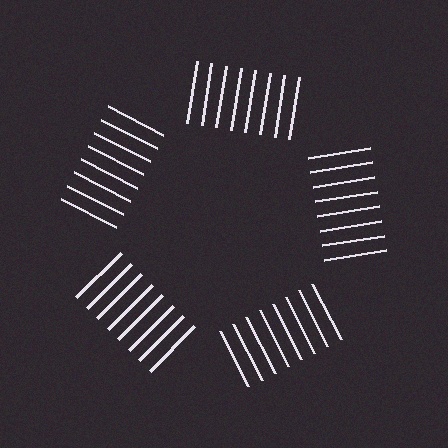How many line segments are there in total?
40 — 8 along each of the 5 edges.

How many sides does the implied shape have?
5 sides — the line-ends trace a pentagon.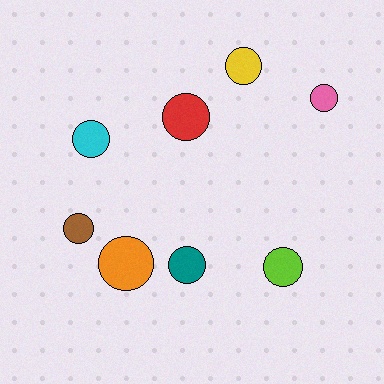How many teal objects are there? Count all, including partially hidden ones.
There is 1 teal object.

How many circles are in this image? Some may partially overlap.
There are 8 circles.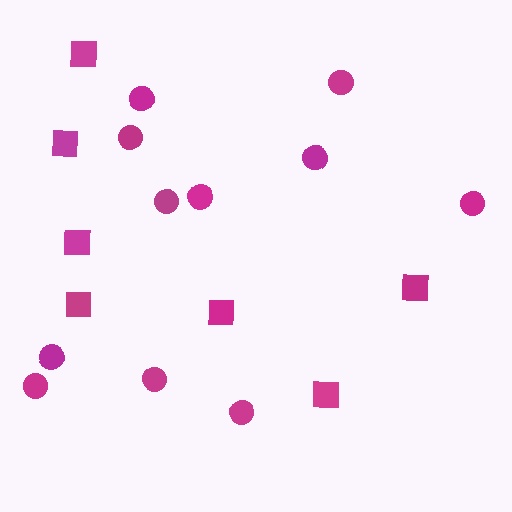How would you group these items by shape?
There are 2 groups: one group of circles (11) and one group of squares (7).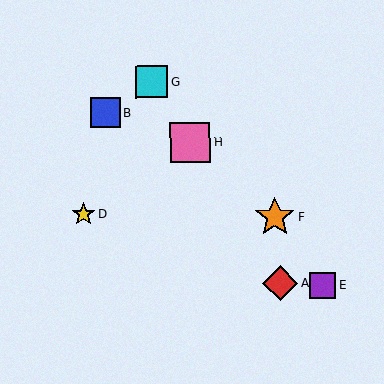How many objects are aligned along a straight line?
4 objects (A, C, G, H) are aligned along a straight line.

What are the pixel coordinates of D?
Object D is at (84, 214).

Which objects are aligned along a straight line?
Objects A, C, G, H are aligned along a straight line.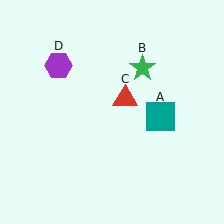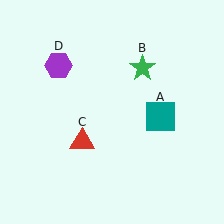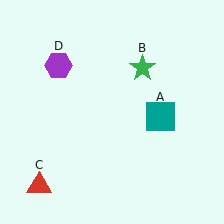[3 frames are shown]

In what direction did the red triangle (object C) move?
The red triangle (object C) moved down and to the left.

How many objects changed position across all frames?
1 object changed position: red triangle (object C).